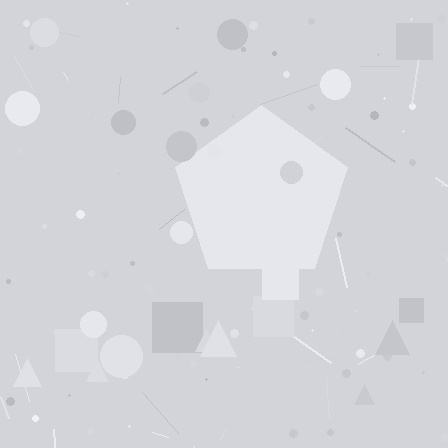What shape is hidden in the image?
A pentagon is hidden in the image.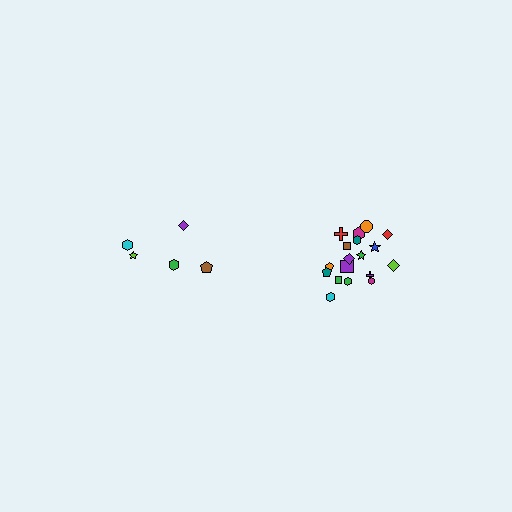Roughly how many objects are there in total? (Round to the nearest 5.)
Roughly 25 objects in total.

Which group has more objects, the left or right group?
The right group.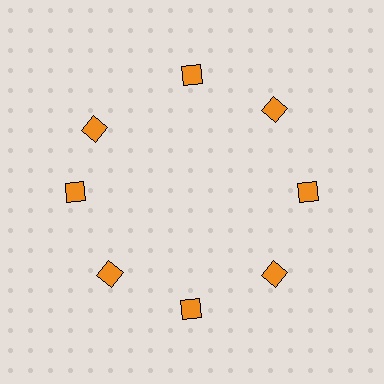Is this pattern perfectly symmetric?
No. The 8 orange diamonds are arranged in a ring, but one element near the 10 o'clock position is rotated out of alignment along the ring, breaking the 8-fold rotational symmetry.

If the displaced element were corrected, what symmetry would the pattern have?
It would have 8-fold rotational symmetry — the pattern would map onto itself every 45 degrees.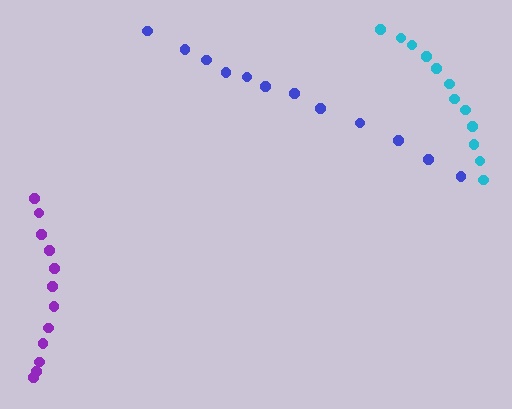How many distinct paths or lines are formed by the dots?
There are 3 distinct paths.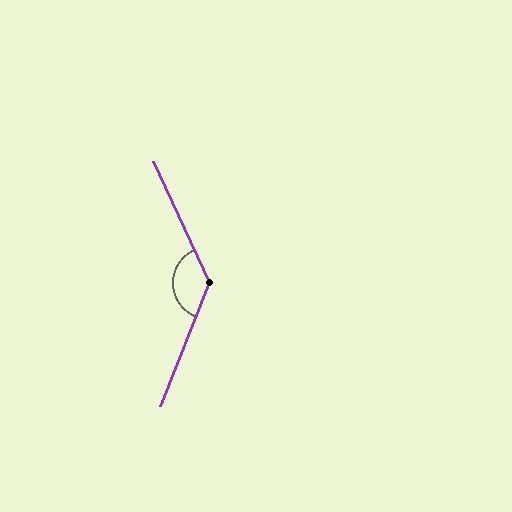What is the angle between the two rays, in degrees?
Approximately 134 degrees.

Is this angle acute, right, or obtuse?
It is obtuse.